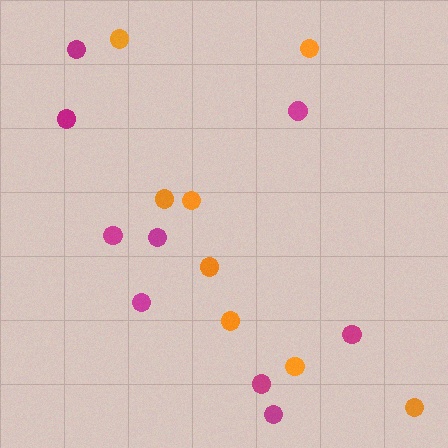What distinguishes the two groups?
There are 2 groups: one group of orange circles (8) and one group of magenta circles (9).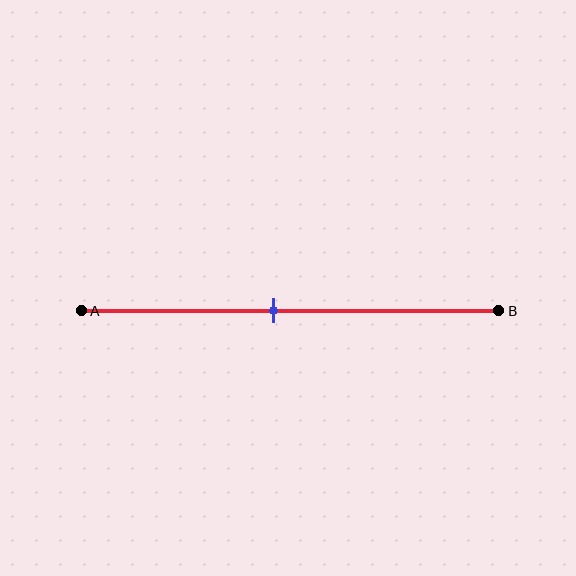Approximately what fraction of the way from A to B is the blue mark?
The blue mark is approximately 45% of the way from A to B.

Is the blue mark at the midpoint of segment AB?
No, the mark is at about 45% from A, not at the 50% midpoint.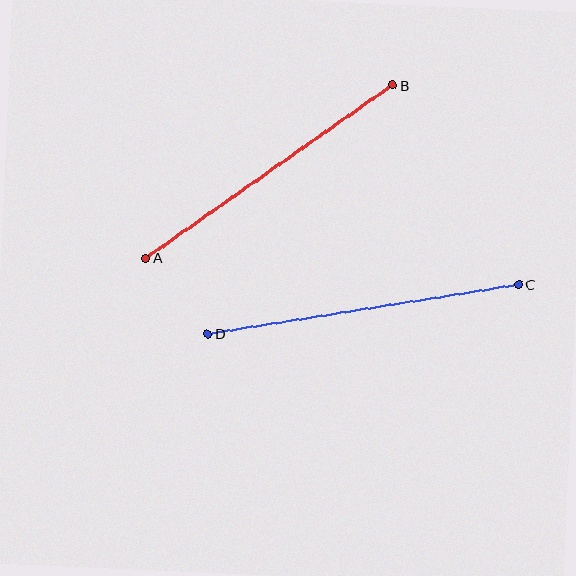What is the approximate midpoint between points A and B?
The midpoint is at approximately (269, 171) pixels.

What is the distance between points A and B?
The distance is approximately 301 pixels.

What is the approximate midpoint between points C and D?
The midpoint is at approximately (363, 309) pixels.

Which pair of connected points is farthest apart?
Points C and D are farthest apart.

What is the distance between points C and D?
The distance is approximately 315 pixels.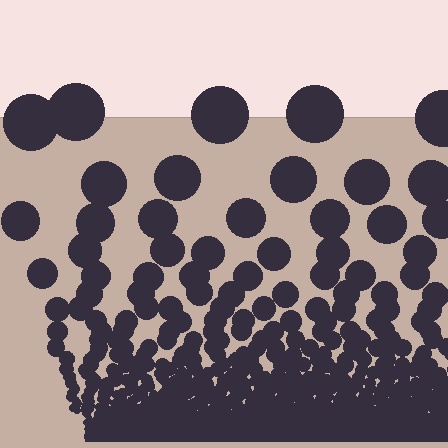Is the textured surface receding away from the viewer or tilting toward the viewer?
The surface appears to tilt toward the viewer. Texture elements get larger and sparser toward the top.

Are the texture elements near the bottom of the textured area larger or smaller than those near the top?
Smaller. The gradient is inverted — elements near the bottom are smaller and denser.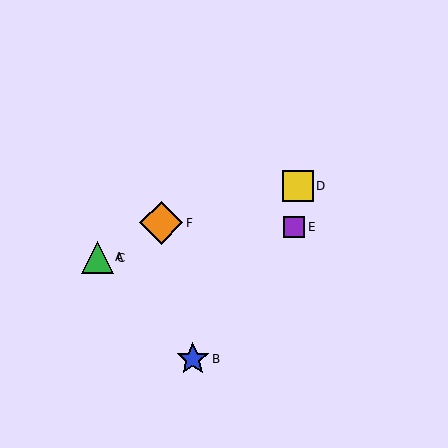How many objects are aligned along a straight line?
3 objects (A, C, F) are aligned along a straight line.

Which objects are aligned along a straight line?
Objects A, C, F are aligned along a straight line.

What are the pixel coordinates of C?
Object C is at (98, 258).